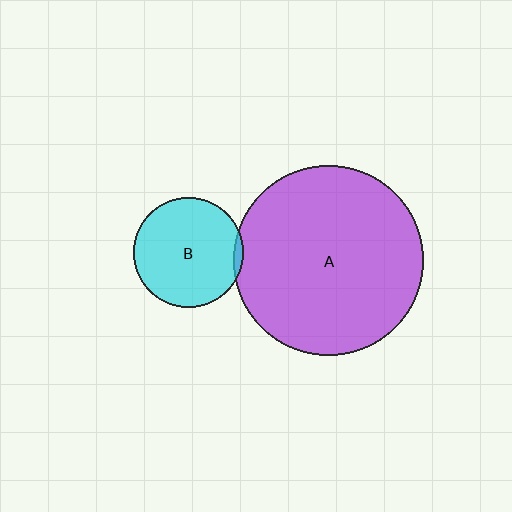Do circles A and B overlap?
Yes.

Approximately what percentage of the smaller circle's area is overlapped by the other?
Approximately 5%.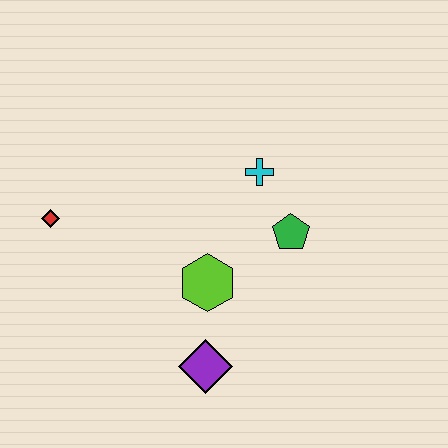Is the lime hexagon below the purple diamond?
No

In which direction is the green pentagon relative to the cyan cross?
The green pentagon is below the cyan cross.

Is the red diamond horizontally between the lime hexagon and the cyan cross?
No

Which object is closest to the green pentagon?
The cyan cross is closest to the green pentagon.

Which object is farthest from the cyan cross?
The red diamond is farthest from the cyan cross.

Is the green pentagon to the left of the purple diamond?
No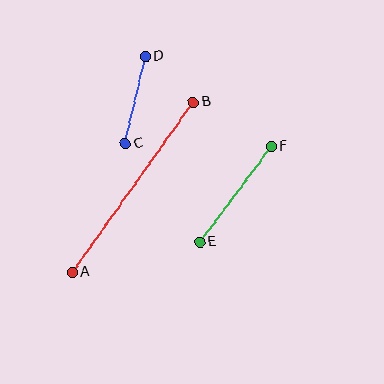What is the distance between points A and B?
The distance is approximately 209 pixels.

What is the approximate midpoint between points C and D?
The midpoint is at approximately (136, 100) pixels.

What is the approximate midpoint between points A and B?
The midpoint is at approximately (133, 187) pixels.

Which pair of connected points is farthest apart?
Points A and B are farthest apart.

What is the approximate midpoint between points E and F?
The midpoint is at approximately (235, 194) pixels.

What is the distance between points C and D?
The distance is approximately 89 pixels.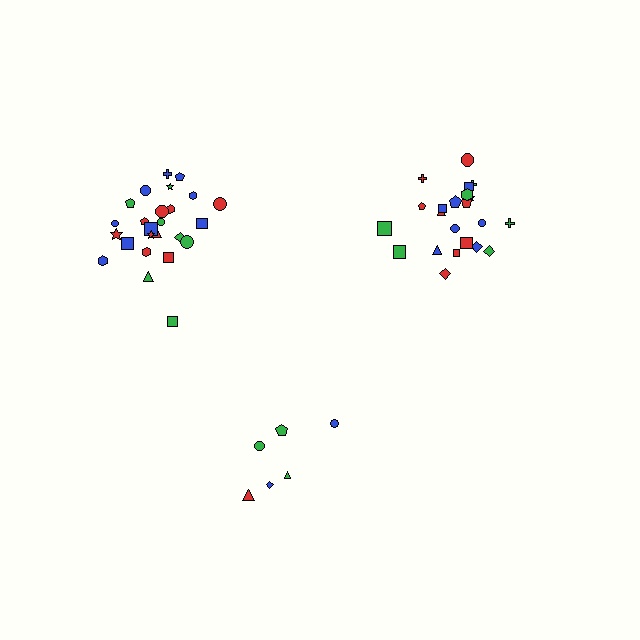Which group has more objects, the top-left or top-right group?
The top-left group.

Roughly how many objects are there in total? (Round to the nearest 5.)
Roughly 55 objects in total.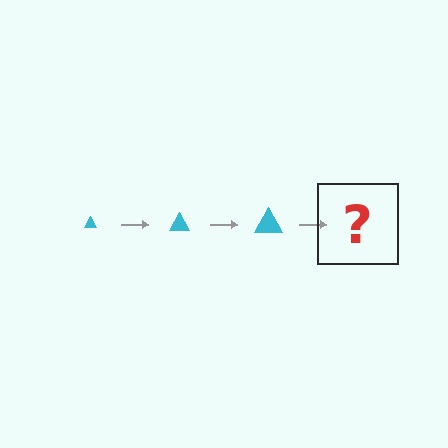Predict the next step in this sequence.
The next step is a cyan triangle, larger than the previous one.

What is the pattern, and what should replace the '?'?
The pattern is that the triangle gets progressively larger each step. The '?' should be a cyan triangle, larger than the previous one.